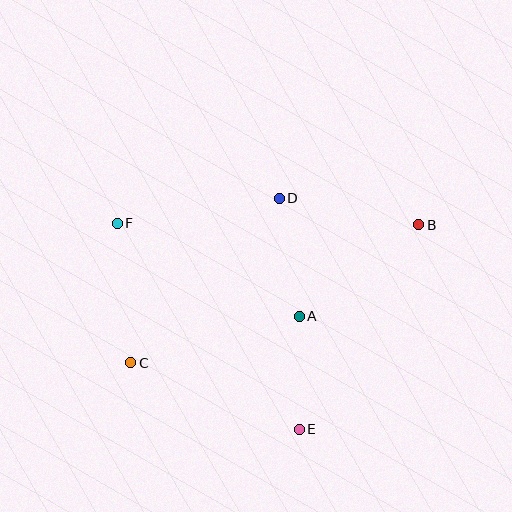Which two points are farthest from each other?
Points B and C are farthest from each other.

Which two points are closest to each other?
Points A and E are closest to each other.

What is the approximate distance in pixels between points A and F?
The distance between A and F is approximately 205 pixels.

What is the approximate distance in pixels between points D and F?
The distance between D and F is approximately 164 pixels.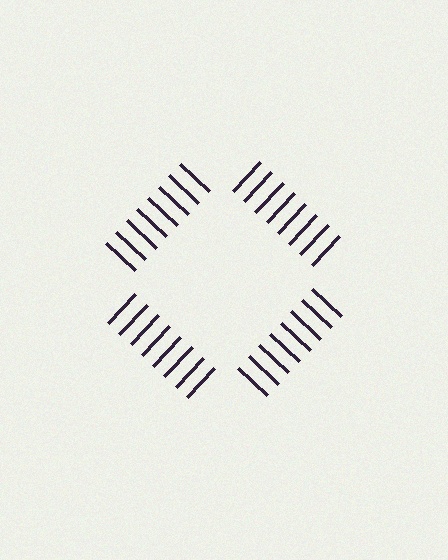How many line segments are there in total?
32 — 8 along each of the 4 edges.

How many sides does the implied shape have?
4 sides — the line-ends trace a square.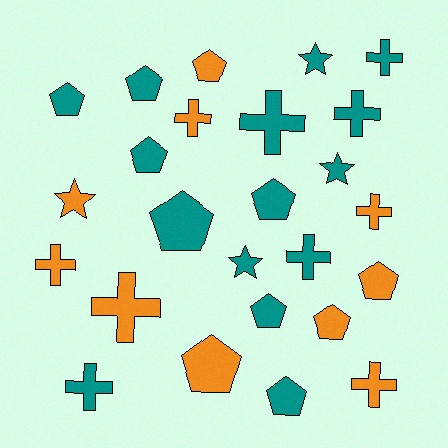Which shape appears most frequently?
Pentagon, with 11 objects.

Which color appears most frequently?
Teal, with 15 objects.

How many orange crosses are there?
There are 5 orange crosses.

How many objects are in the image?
There are 25 objects.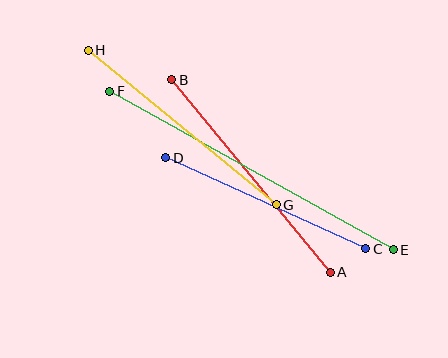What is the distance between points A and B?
The distance is approximately 250 pixels.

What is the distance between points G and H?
The distance is approximately 244 pixels.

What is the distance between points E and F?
The distance is approximately 325 pixels.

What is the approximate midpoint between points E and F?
The midpoint is at approximately (251, 171) pixels.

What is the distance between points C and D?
The distance is approximately 220 pixels.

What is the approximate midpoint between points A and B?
The midpoint is at approximately (251, 176) pixels.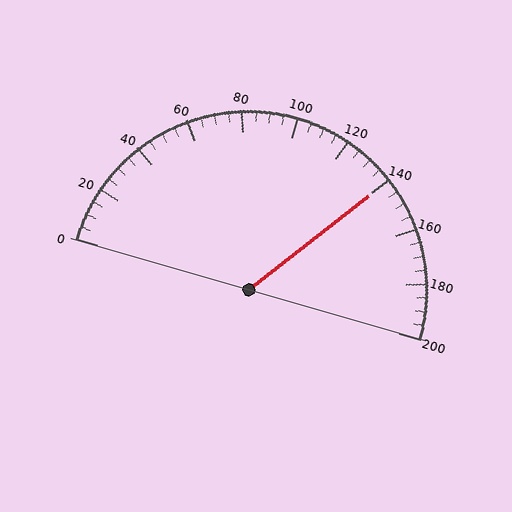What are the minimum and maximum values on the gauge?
The gauge ranges from 0 to 200.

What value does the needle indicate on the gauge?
The needle indicates approximately 140.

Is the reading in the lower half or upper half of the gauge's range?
The reading is in the upper half of the range (0 to 200).